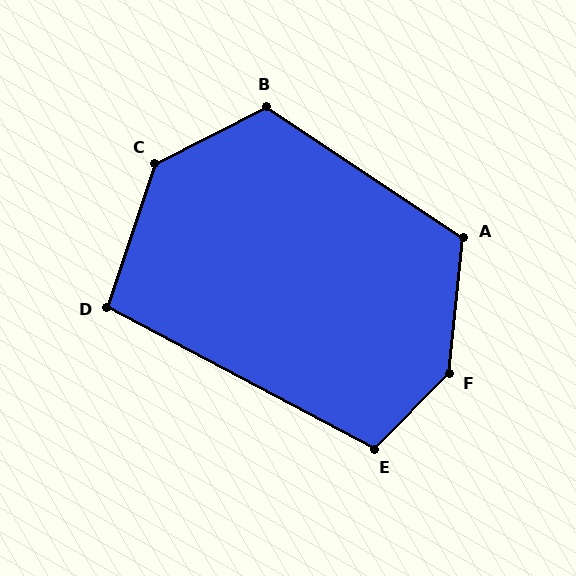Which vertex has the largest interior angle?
F, at approximately 141 degrees.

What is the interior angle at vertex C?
Approximately 135 degrees (obtuse).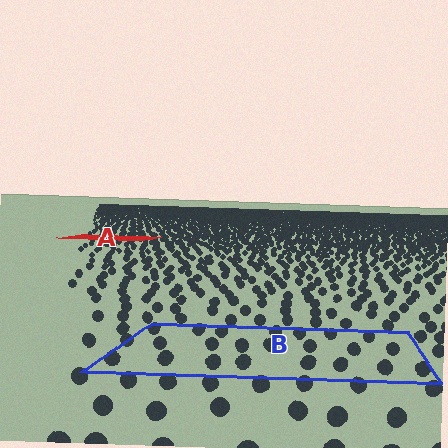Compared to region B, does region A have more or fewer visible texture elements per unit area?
Region A has more texture elements per unit area — they are packed more densely because it is farther away.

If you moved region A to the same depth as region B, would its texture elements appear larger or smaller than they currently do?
They would appear larger. At a closer depth, the same texture elements are projected at a bigger on-screen size.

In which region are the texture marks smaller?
The texture marks are smaller in region A, because it is farther away.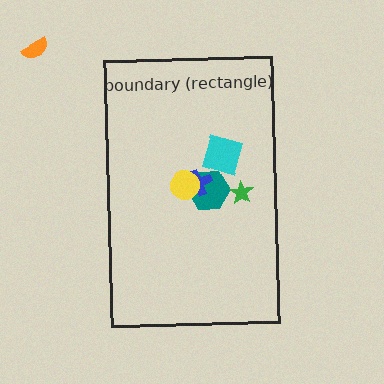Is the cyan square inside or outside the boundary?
Inside.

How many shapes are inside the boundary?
5 inside, 1 outside.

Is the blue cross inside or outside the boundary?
Inside.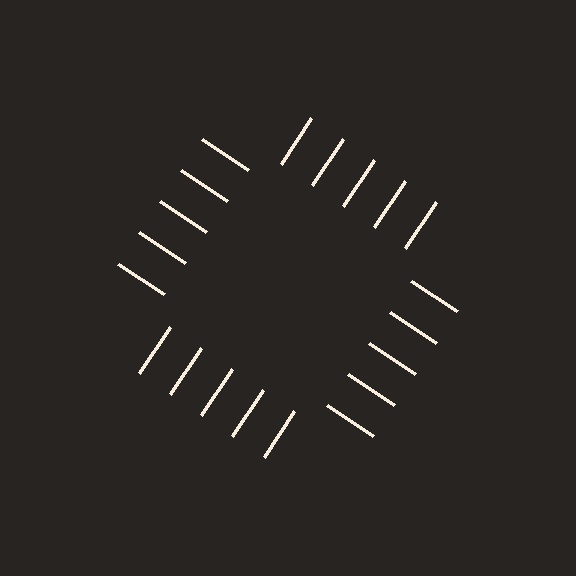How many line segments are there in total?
20 — 5 along each of the 4 edges.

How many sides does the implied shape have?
4 sides — the line-ends trace a square.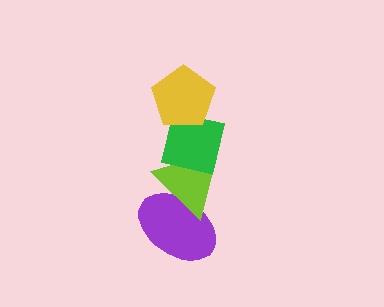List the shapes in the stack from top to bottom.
From top to bottom: the yellow pentagon, the green square, the lime triangle, the purple ellipse.